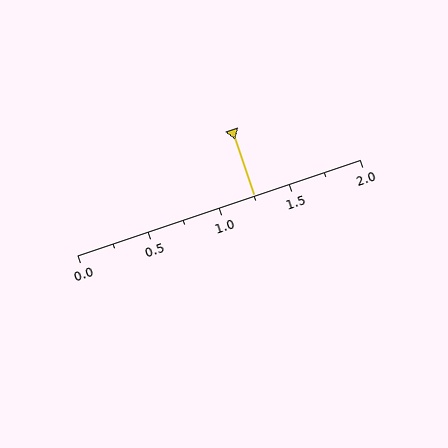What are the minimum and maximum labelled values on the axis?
The axis runs from 0.0 to 2.0.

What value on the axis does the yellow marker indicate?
The marker indicates approximately 1.25.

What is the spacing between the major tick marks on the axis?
The major ticks are spaced 0.5 apart.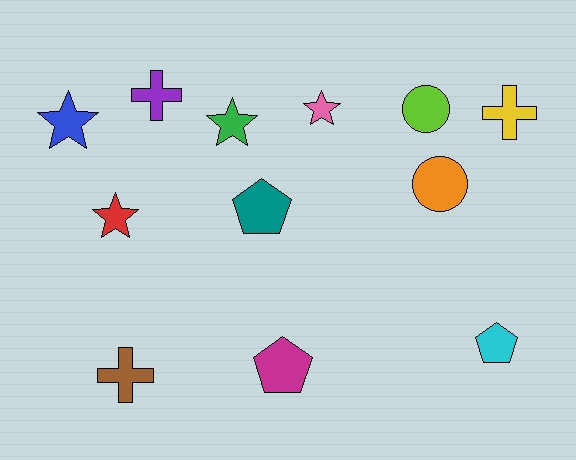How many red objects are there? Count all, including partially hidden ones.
There is 1 red object.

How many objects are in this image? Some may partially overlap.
There are 12 objects.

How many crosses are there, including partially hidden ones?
There are 3 crosses.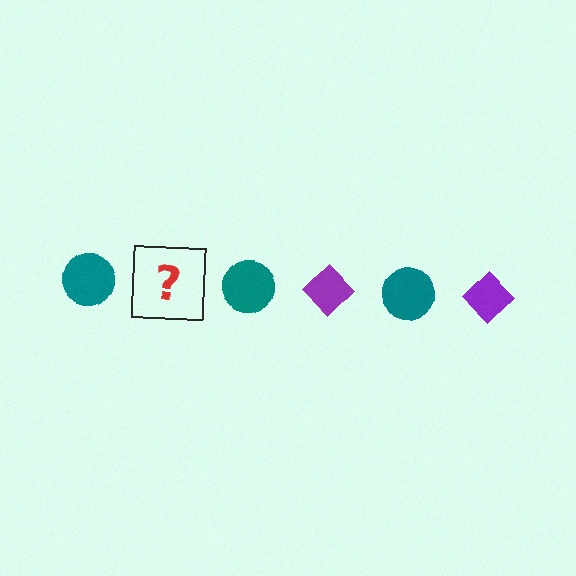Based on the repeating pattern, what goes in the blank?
The blank should be a purple diamond.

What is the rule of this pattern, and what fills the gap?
The rule is that the pattern alternates between teal circle and purple diamond. The gap should be filled with a purple diamond.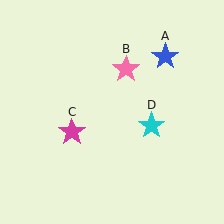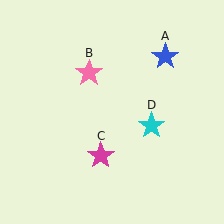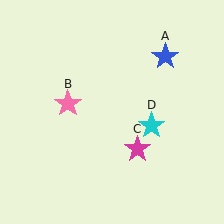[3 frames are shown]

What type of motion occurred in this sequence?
The pink star (object B), magenta star (object C) rotated counterclockwise around the center of the scene.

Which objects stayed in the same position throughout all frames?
Blue star (object A) and cyan star (object D) remained stationary.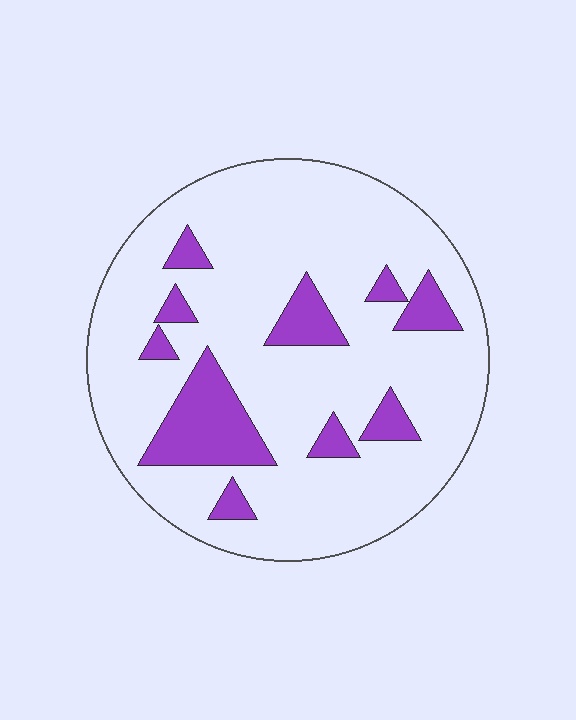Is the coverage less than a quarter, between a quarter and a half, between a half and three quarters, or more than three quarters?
Less than a quarter.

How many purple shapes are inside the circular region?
10.